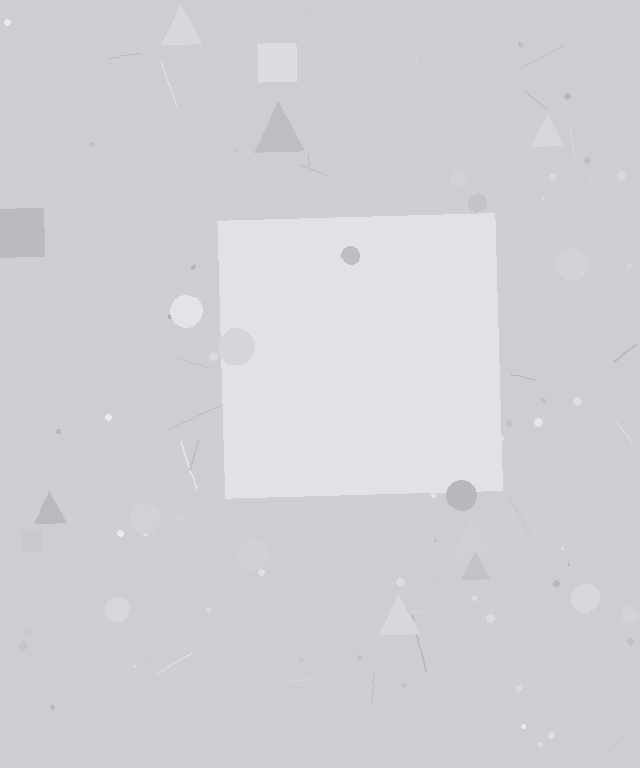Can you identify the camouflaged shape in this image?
The camouflaged shape is a square.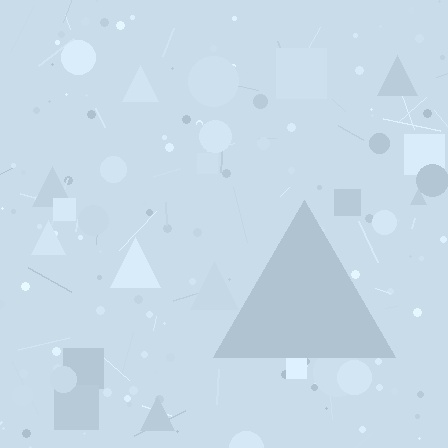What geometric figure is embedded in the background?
A triangle is embedded in the background.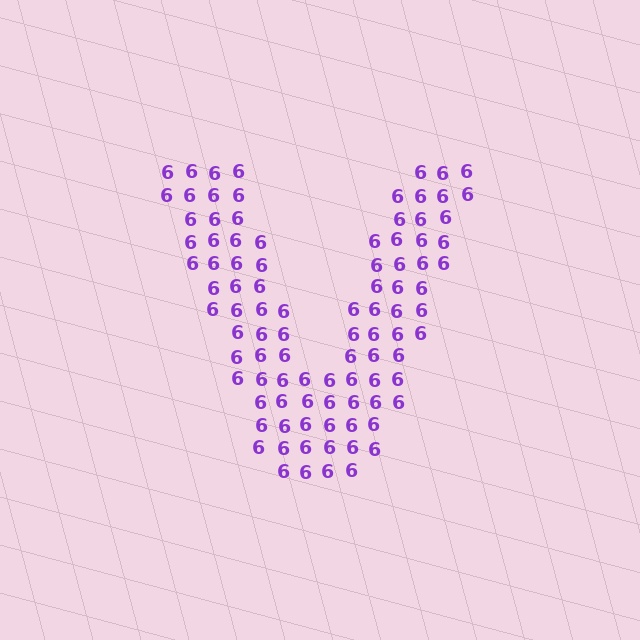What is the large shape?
The large shape is the letter V.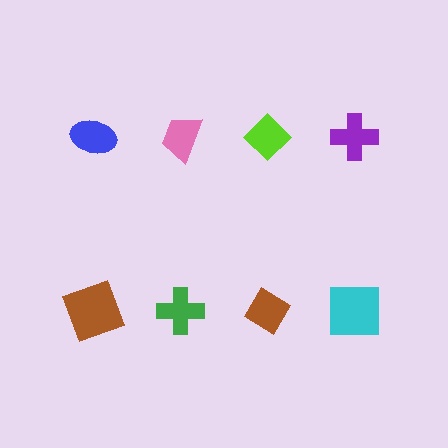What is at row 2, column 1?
A brown square.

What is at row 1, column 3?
A lime diamond.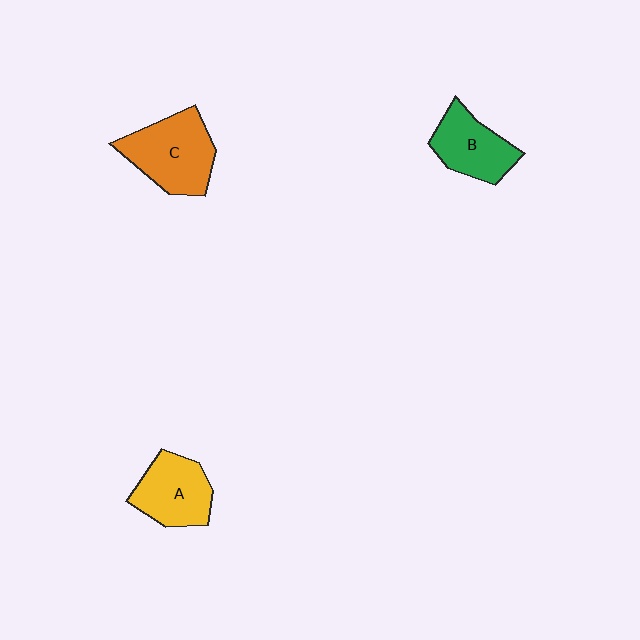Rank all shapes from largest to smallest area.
From largest to smallest: C (orange), A (yellow), B (green).